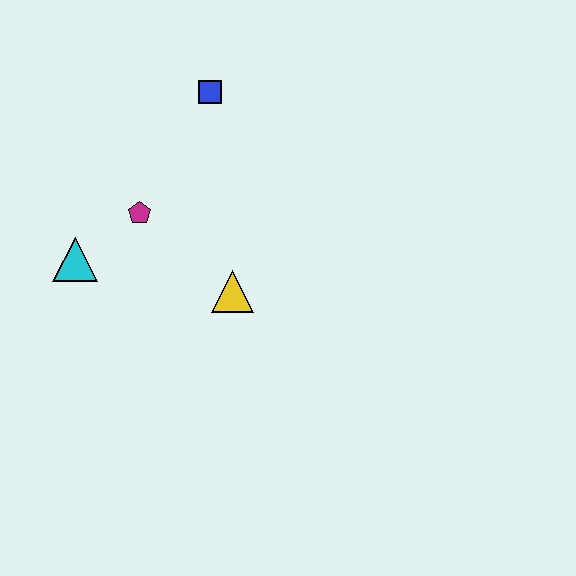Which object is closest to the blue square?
The magenta pentagon is closest to the blue square.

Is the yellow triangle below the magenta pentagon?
Yes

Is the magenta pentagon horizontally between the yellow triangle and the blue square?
No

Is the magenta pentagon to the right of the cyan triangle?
Yes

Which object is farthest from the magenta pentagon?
The blue square is farthest from the magenta pentagon.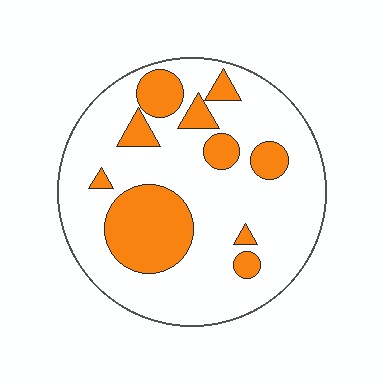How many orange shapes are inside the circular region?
10.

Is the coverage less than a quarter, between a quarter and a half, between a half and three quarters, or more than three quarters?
Less than a quarter.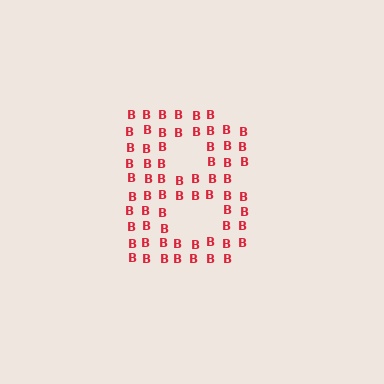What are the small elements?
The small elements are letter B's.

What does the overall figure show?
The overall figure shows the letter B.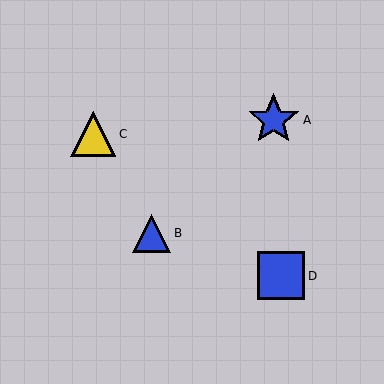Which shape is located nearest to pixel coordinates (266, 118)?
The blue star (labeled A) at (274, 120) is nearest to that location.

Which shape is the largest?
The blue star (labeled A) is the largest.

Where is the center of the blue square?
The center of the blue square is at (281, 276).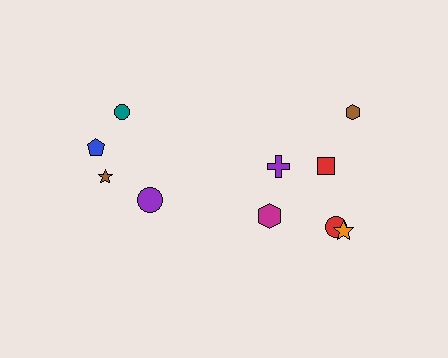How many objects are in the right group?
There are 6 objects.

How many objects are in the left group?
There are 4 objects.